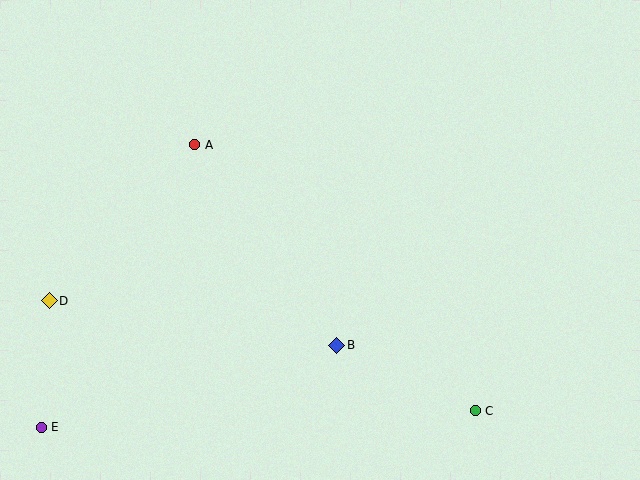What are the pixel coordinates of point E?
Point E is at (41, 427).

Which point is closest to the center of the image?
Point B at (337, 345) is closest to the center.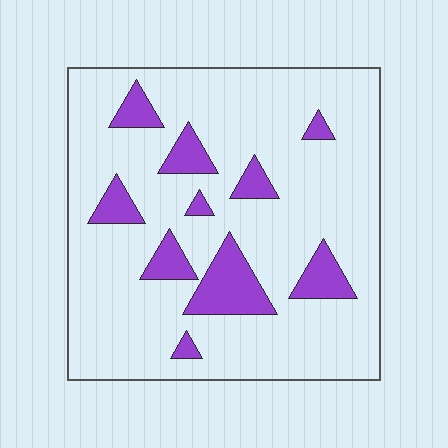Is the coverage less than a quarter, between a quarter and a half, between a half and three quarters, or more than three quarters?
Less than a quarter.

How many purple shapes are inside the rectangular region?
10.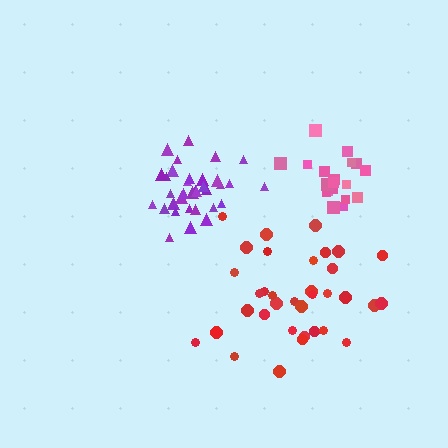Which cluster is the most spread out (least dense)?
Red.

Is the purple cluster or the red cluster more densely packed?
Purple.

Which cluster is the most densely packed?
Purple.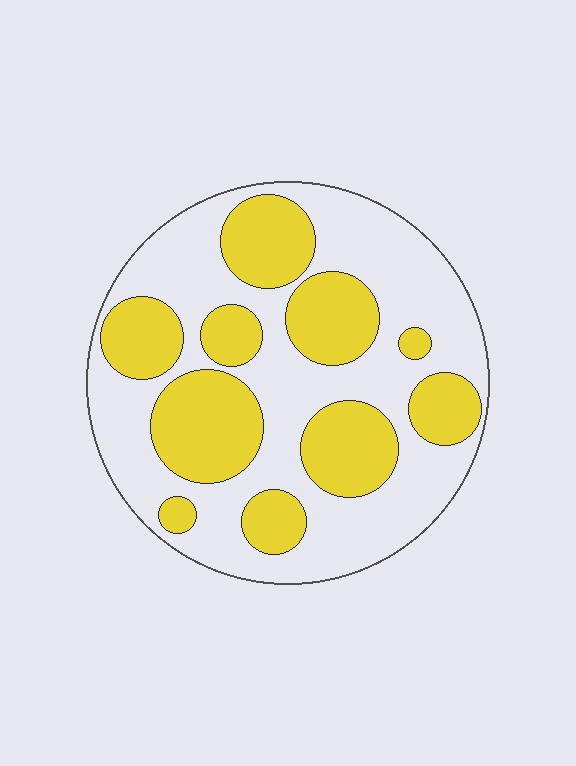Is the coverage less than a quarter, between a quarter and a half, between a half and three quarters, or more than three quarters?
Between a quarter and a half.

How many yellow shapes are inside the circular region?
10.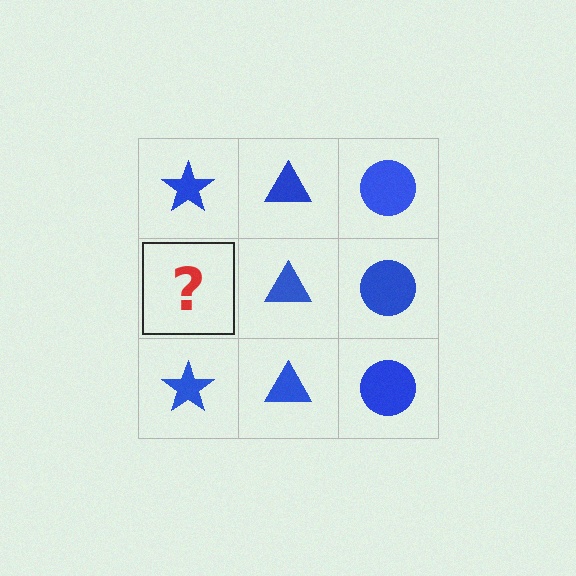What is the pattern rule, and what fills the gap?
The rule is that each column has a consistent shape. The gap should be filled with a blue star.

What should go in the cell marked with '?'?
The missing cell should contain a blue star.